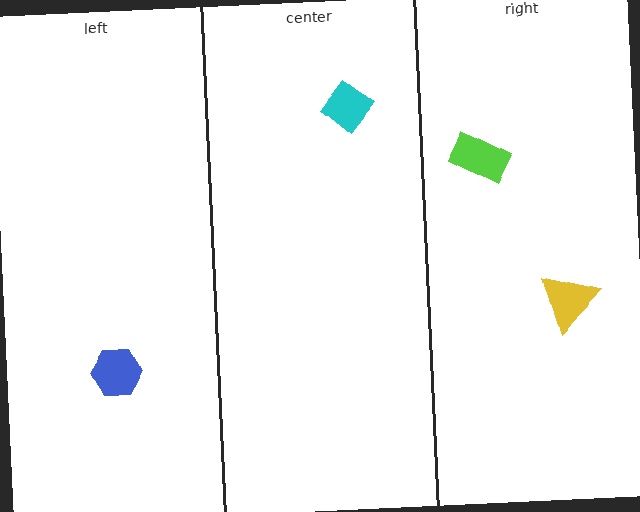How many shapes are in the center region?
1.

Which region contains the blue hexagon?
The left region.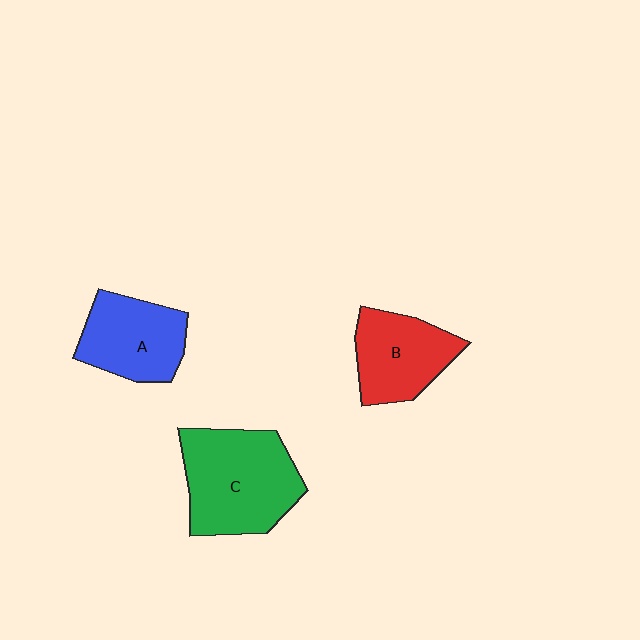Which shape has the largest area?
Shape C (green).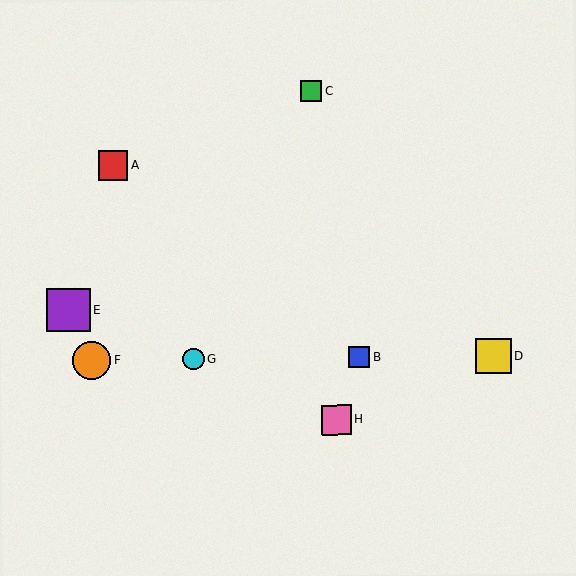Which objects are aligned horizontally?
Objects B, D, F, G are aligned horizontally.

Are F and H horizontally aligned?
No, F is at y≈360 and H is at y≈420.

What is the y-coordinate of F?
Object F is at y≈360.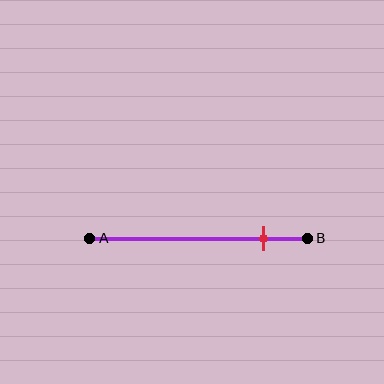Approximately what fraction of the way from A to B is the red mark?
The red mark is approximately 80% of the way from A to B.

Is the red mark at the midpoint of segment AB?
No, the mark is at about 80% from A, not at the 50% midpoint.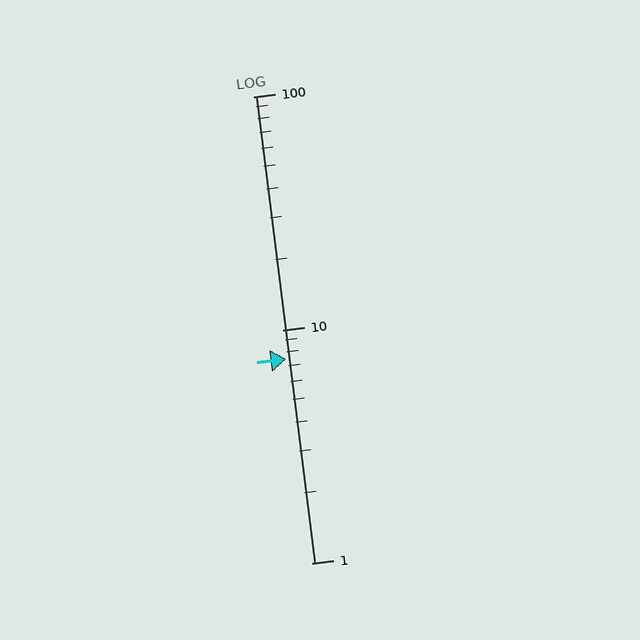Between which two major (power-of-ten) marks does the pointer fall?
The pointer is between 1 and 10.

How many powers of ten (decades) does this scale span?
The scale spans 2 decades, from 1 to 100.